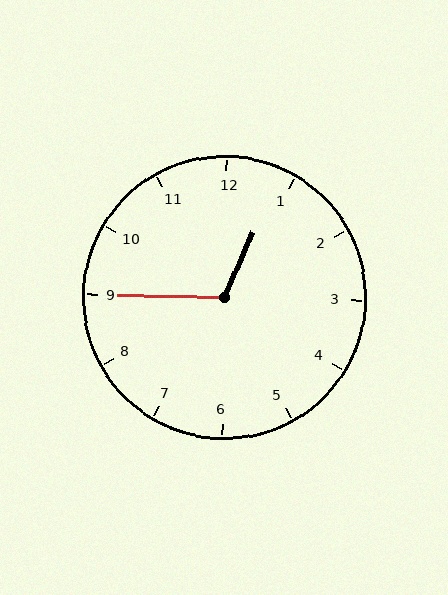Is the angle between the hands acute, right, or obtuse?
It is obtuse.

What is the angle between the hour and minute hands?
Approximately 112 degrees.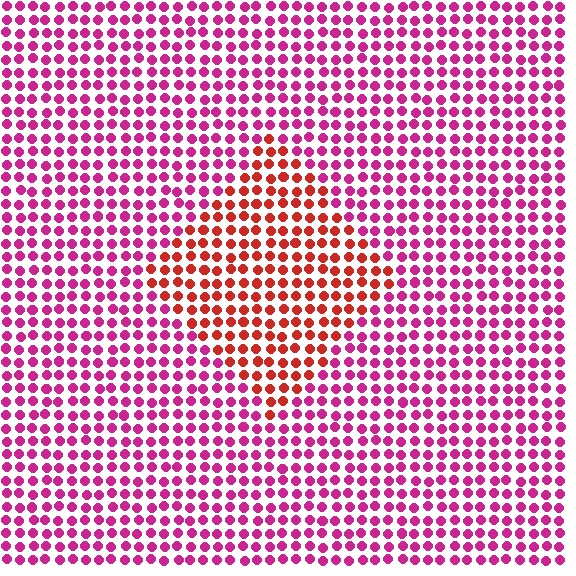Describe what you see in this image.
The image is filled with small magenta elements in a uniform arrangement. A diamond-shaped region is visible where the elements are tinted to a slightly different hue, forming a subtle color boundary.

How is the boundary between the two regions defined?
The boundary is defined purely by a slight shift in hue (about 41 degrees). Spacing, size, and orientation are identical on both sides.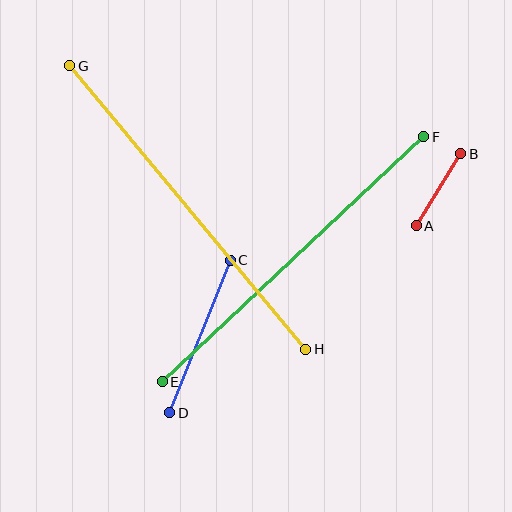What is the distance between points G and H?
The distance is approximately 369 pixels.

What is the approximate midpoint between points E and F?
The midpoint is at approximately (293, 259) pixels.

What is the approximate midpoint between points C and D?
The midpoint is at approximately (200, 337) pixels.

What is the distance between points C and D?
The distance is approximately 164 pixels.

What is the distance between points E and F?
The distance is approximately 358 pixels.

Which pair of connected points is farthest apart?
Points G and H are farthest apart.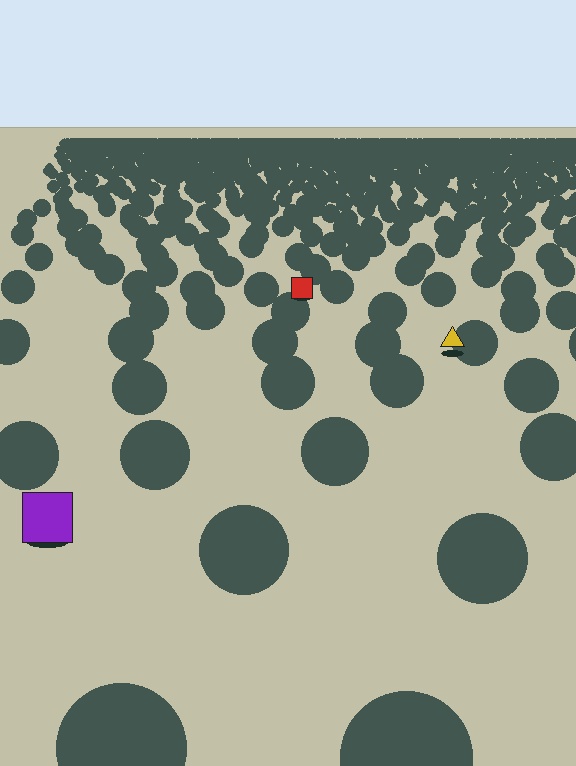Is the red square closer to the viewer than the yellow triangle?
No. The yellow triangle is closer — you can tell from the texture gradient: the ground texture is coarser near it.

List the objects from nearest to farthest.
From nearest to farthest: the purple square, the yellow triangle, the red square.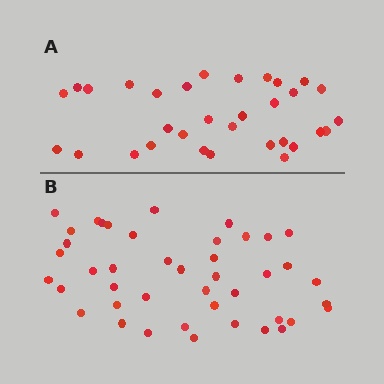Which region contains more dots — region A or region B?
Region B (the bottom region) has more dots.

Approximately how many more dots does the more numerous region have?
Region B has roughly 12 or so more dots than region A.